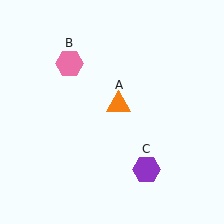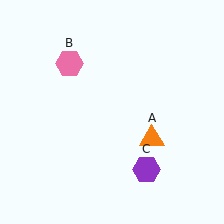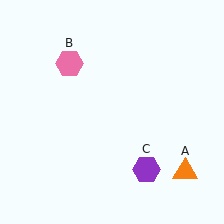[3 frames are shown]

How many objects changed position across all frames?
1 object changed position: orange triangle (object A).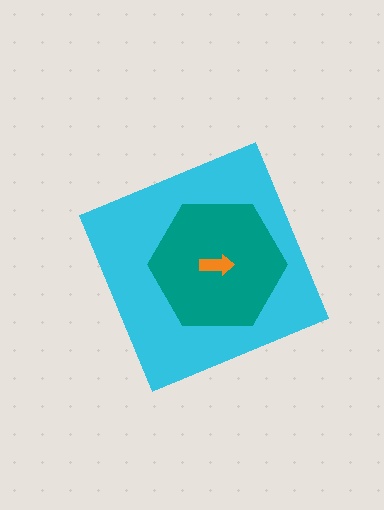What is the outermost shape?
The cyan diamond.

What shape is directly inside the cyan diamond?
The teal hexagon.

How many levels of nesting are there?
3.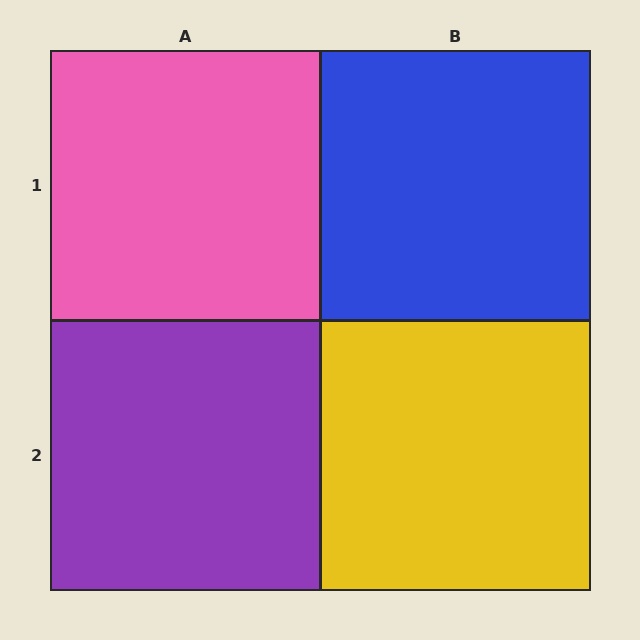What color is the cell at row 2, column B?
Yellow.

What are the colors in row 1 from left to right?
Pink, blue.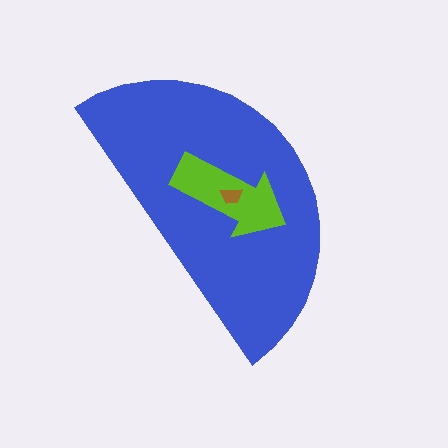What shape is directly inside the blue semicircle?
The lime arrow.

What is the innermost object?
The brown trapezoid.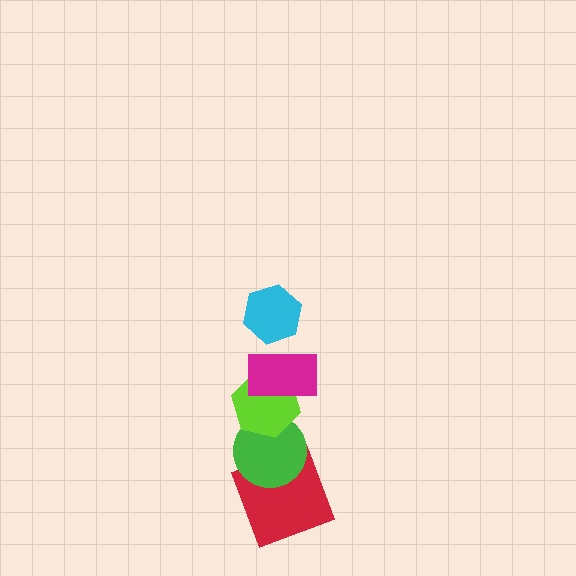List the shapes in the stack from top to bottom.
From top to bottom: the cyan hexagon, the magenta rectangle, the lime hexagon, the green circle, the red square.